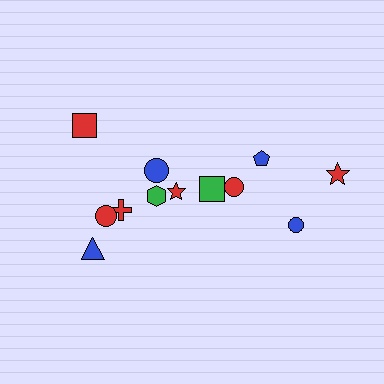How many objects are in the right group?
There are 5 objects.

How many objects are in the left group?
There are 7 objects.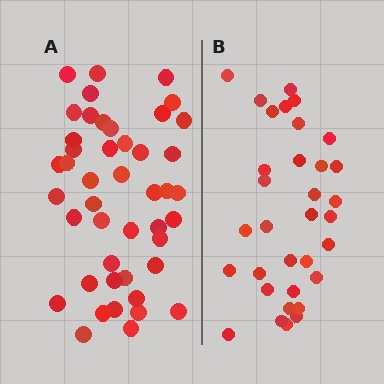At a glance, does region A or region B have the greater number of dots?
Region A (the left region) has more dots.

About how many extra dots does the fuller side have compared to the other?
Region A has roughly 12 or so more dots than region B.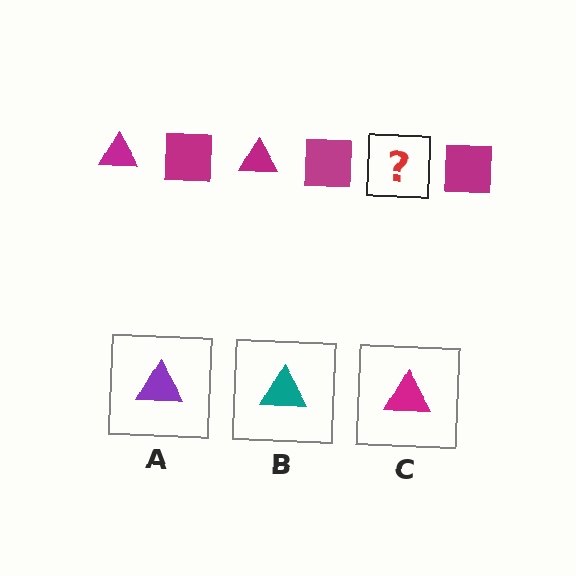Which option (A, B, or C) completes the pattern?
C.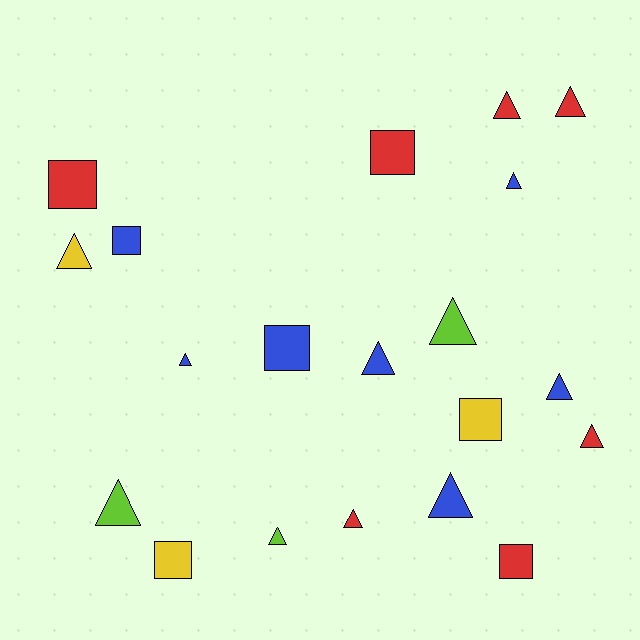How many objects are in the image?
There are 20 objects.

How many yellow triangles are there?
There is 1 yellow triangle.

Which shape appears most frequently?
Triangle, with 13 objects.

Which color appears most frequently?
Red, with 7 objects.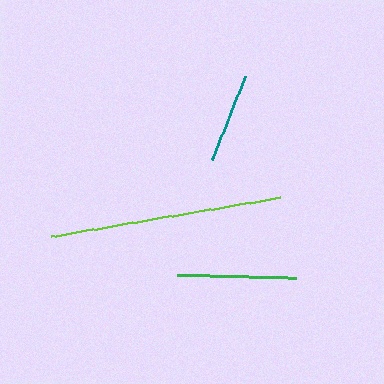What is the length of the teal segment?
The teal segment is approximately 89 pixels long.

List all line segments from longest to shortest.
From longest to shortest: lime, green, teal.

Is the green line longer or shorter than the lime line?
The lime line is longer than the green line.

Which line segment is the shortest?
The teal line is the shortest at approximately 89 pixels.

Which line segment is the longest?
The lime line is the longest at approximately 232 pixels.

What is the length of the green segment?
The green segment is approximately 119 pixels long.